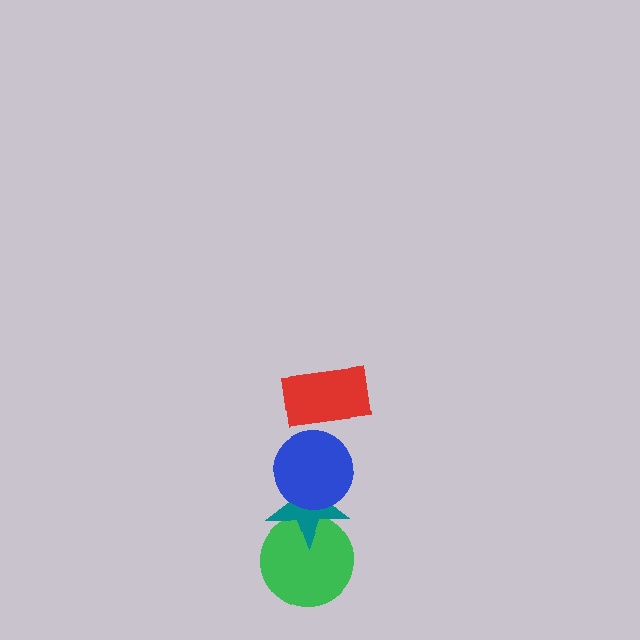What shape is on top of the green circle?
The teal star is on top of the green circle.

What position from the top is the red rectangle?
The red rectangle is 1st from the top.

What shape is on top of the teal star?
The blue circle is on top of the teal star.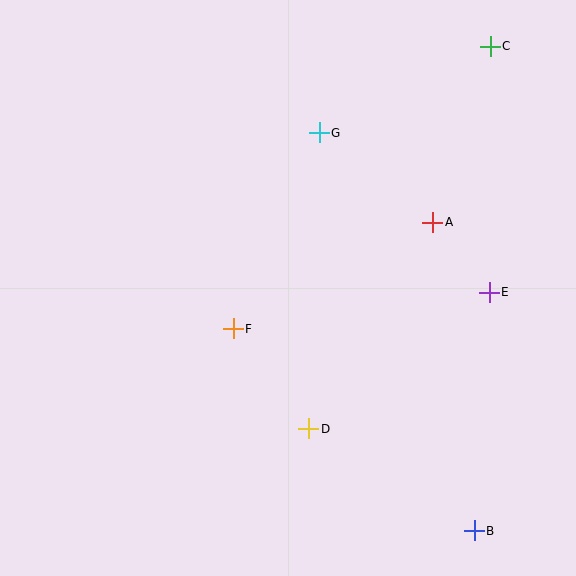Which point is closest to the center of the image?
Point F at (233, 329) is closest to the center.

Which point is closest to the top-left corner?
Point G is closest to the top-left corner.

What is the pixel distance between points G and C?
The distance between G and C is 192 pixels.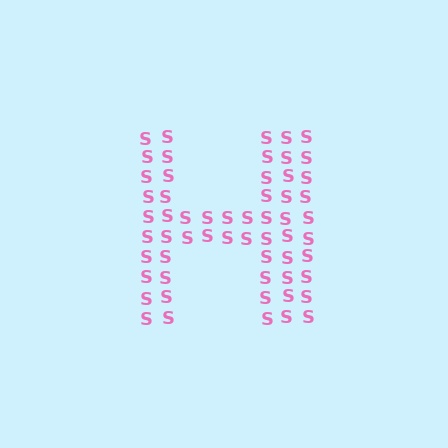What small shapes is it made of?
It is made of small letter S's.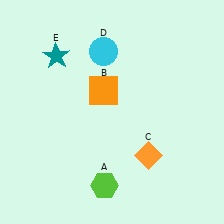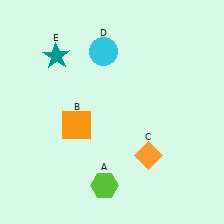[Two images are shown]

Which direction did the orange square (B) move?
The orange square (B) moved down.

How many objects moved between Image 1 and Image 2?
1 object moved between the two images.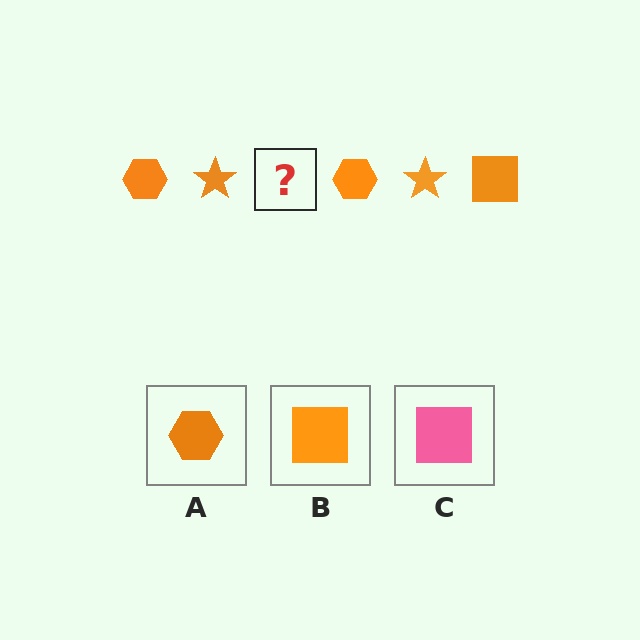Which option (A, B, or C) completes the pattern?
B.